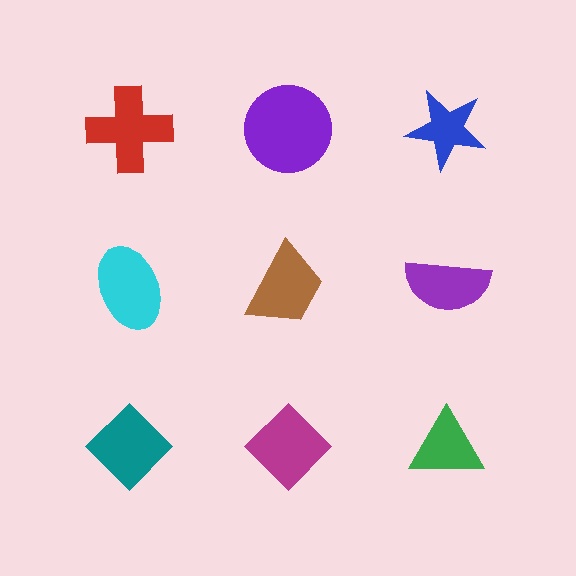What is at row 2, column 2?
A brown trapezoid.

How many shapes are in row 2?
3 shapes.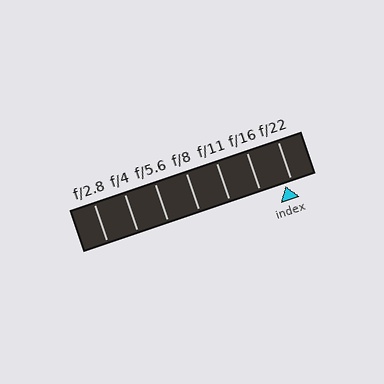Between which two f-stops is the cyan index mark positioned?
The index mark is between f/16 and f/22.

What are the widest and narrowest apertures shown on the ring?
The widest aperture shown is f/2.8 and the narrowest is f/22.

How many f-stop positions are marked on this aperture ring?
There are 7 f-stop positions marked.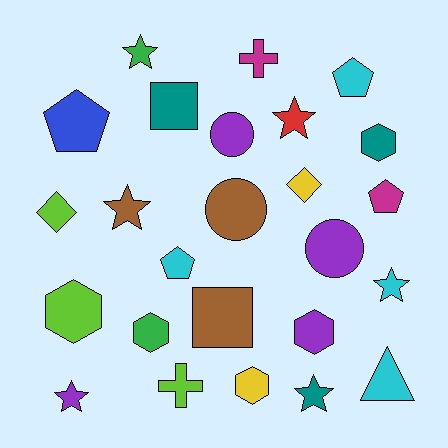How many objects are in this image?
There are 25 objects.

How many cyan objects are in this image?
There are 4 cyan objects.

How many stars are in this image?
There are 6 stars.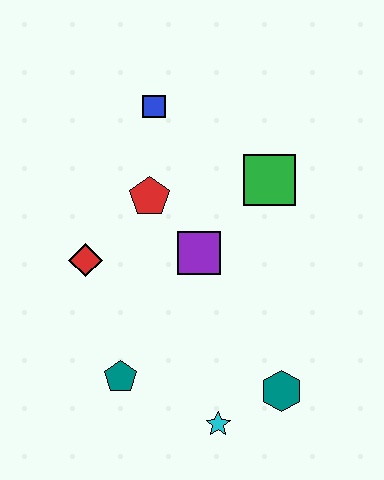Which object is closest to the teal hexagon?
The cyan star is closest to the teal hexagon.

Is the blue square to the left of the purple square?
Yes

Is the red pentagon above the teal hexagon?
Yes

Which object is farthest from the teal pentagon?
The blue square is farthest from the teal pentagon.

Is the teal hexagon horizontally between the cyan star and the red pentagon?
No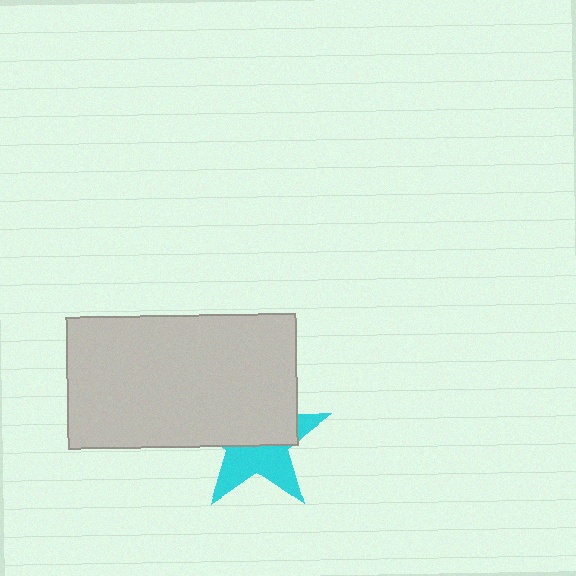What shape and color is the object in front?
The object in front is a light gray rectangle.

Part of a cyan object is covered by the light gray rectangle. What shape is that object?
It is a star.